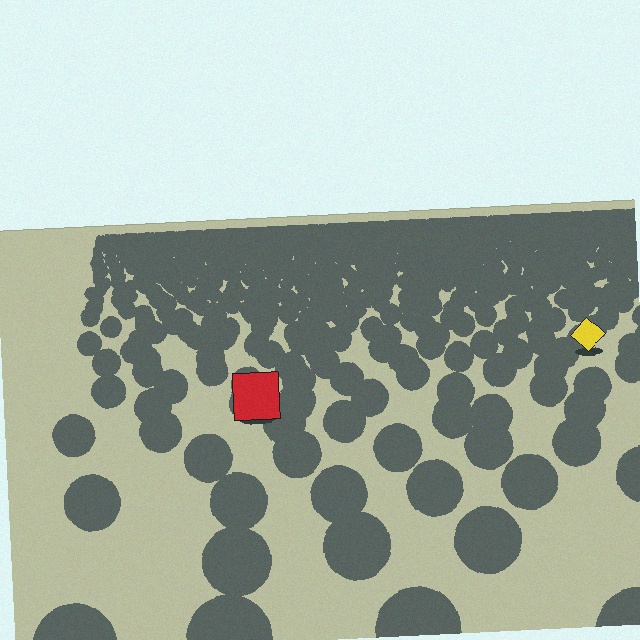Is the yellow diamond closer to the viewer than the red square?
No. The red square is closer — you can tell from the texture gradient: the ground texture is coarser near it.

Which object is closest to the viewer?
The red square is closest. The texture marks near it are larger and more spread out.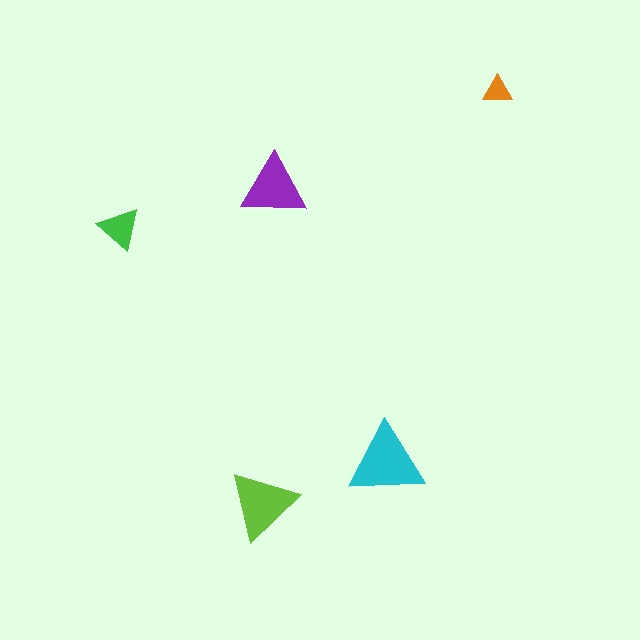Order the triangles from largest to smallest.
the cyan one, the lime one, the purple one, the green one, the orange one.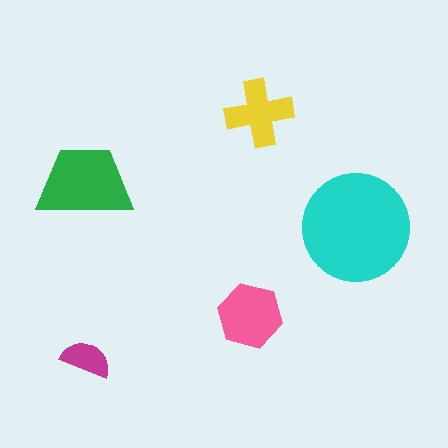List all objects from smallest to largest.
The magenta semicircle, the yellow cross, the pink hexagon, the green trapezoid, the cyan circle.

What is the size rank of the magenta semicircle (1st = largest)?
5th.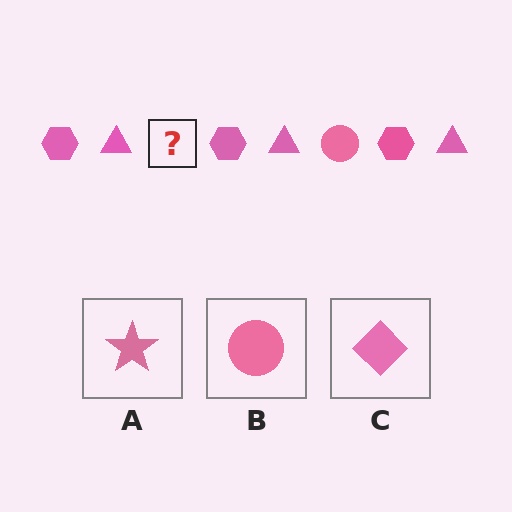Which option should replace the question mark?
Option B.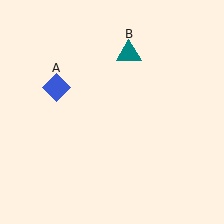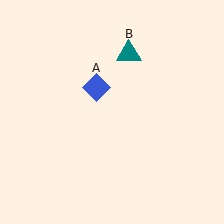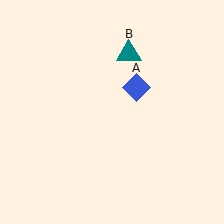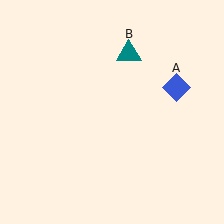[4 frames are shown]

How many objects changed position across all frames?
1 object changed position: blue diamond (object A).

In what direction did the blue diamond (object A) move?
The blue diamond (object A) moved right.